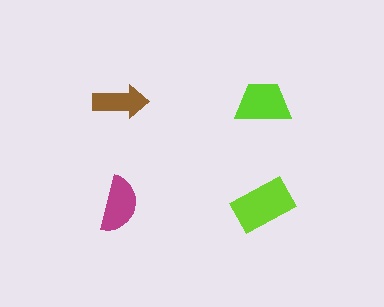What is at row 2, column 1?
A magenta semicircle.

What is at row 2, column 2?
A lime rectangle.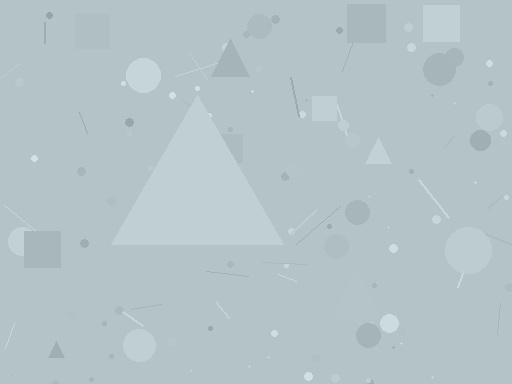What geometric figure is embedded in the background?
A triangle is embedded in the background.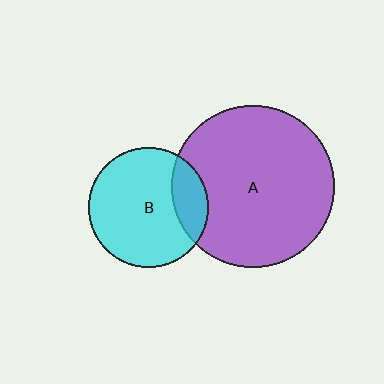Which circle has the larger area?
Circle A (purple).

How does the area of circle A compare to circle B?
Approximately 1.8 times.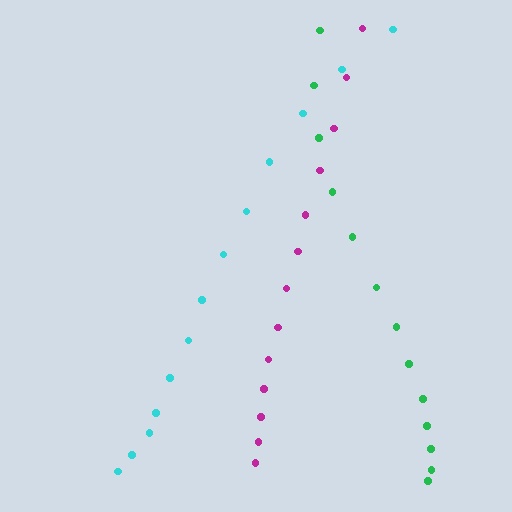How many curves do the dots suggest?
There are 3 distinct paths.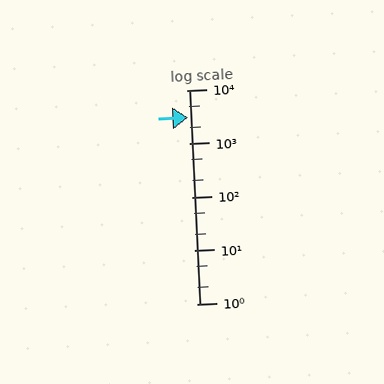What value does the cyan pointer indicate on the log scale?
The pointer indicates approximately 3100.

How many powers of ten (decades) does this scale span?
The scale spans 4 decades, from 1 to 10000.